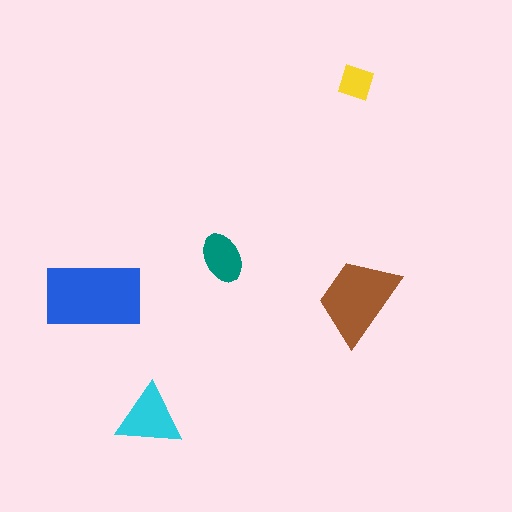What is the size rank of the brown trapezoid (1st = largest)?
2nd.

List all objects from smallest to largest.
The yellow square, the teal ellipse, the cyan triangle, the brown trapezoid, the blue rectangle.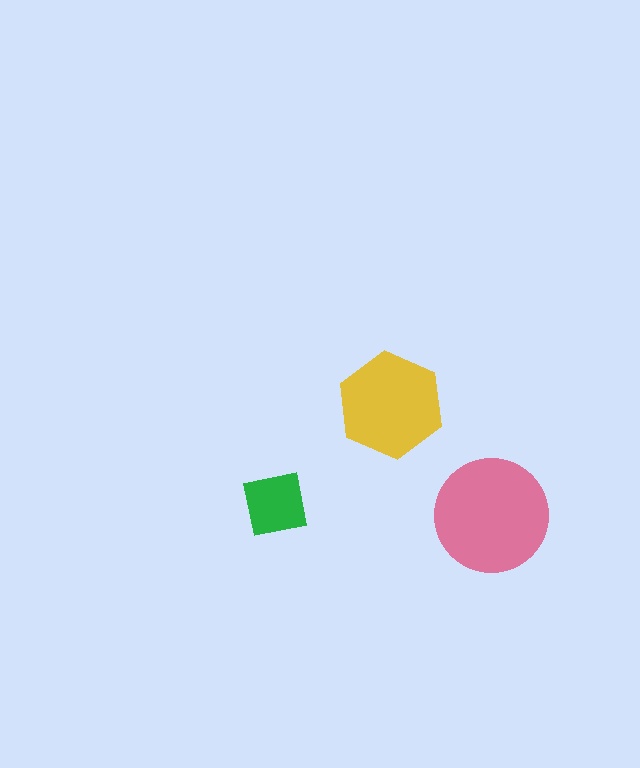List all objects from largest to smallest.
The pink circle, the yellow hexagon, the green square.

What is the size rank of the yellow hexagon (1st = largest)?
2nd.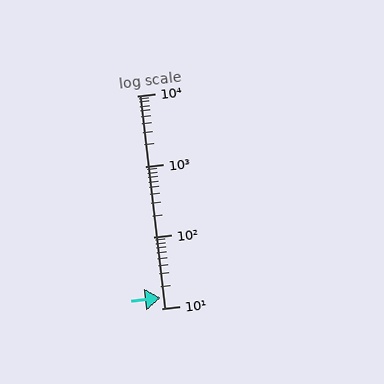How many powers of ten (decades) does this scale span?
The scale spans 3 decades, from 10 to 10000.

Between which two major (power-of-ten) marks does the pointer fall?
The pointer is between 10 and 100.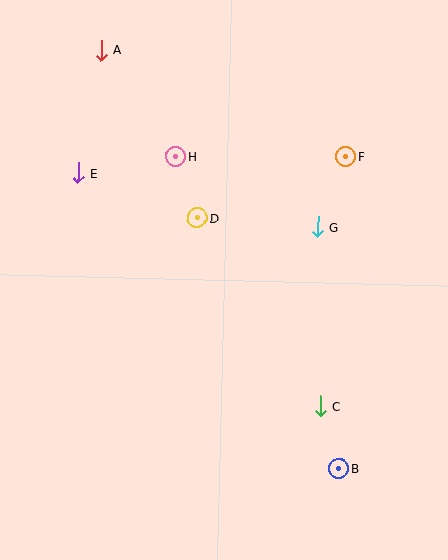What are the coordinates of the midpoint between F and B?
The midpoint between F and B is at (343, 313).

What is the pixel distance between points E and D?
The distance between E and D is 127 pixels.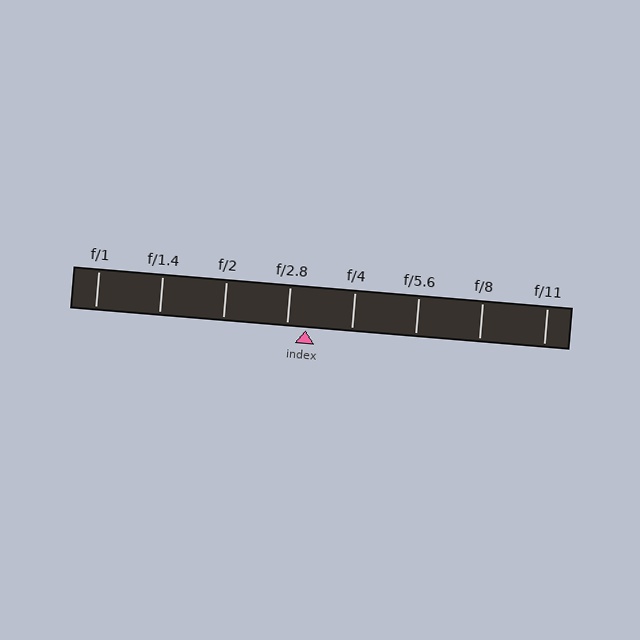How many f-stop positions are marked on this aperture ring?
There are 8 f-stop positions marked.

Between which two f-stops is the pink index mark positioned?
The index mark is between f/2.8 and f/4.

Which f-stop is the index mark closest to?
The index mark is closest to f/2.8.